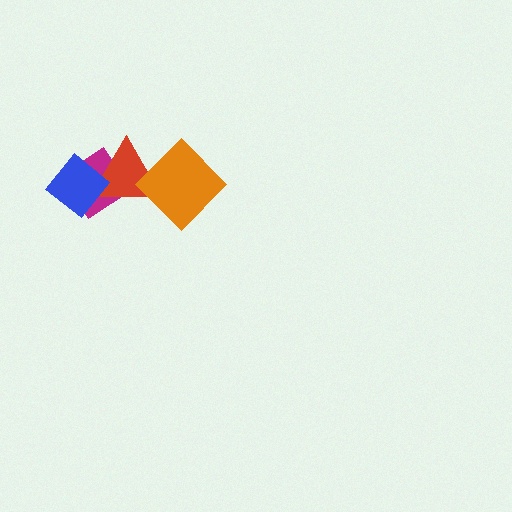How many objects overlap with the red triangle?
3 objects overlap with the red triangle.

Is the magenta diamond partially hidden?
Yes, it is partially covered by another shape.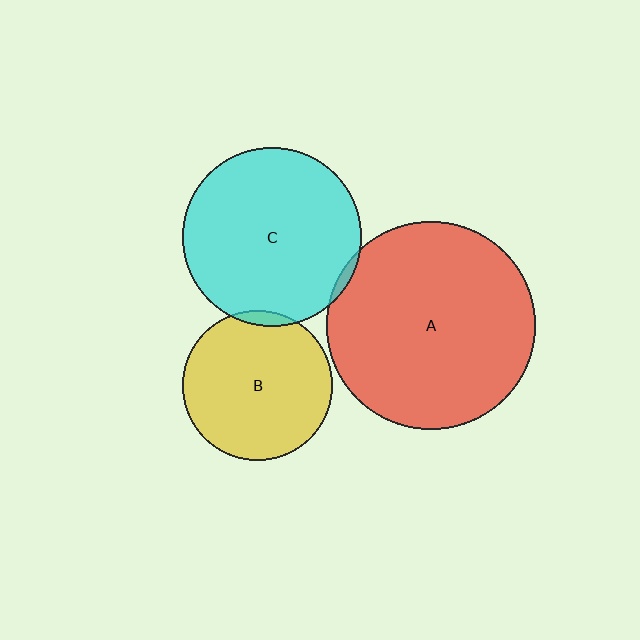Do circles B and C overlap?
Yes.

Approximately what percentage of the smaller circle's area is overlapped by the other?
Approximately 5%.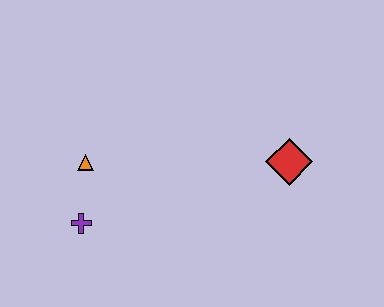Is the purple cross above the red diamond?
No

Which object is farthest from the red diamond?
The purple cross is farthest from the red diamond.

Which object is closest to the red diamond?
The orange triangle is closest to the red diamond.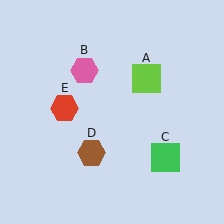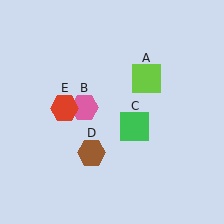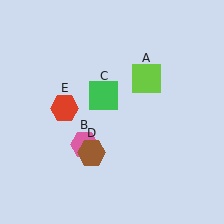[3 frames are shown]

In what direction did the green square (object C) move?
The green square (object C) moved up and to the left.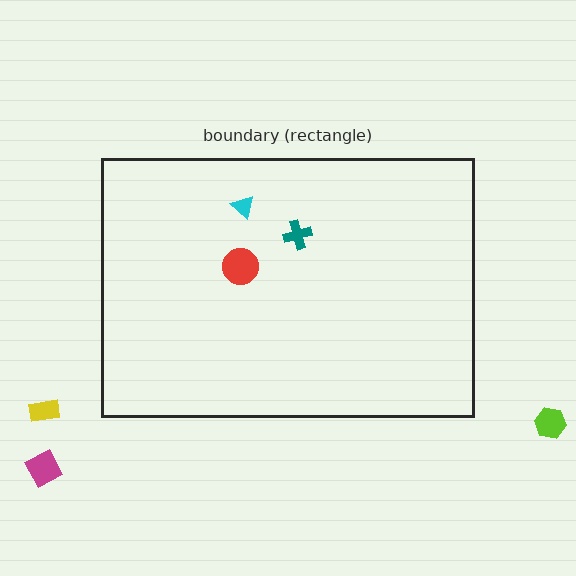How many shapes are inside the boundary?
3 inside, 3 outside.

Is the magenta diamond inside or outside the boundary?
Outside.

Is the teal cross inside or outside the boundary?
Inside.